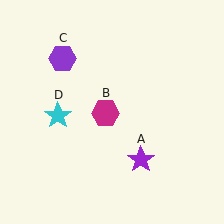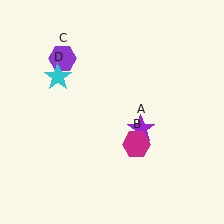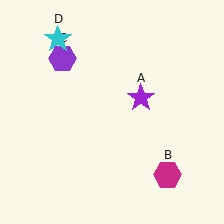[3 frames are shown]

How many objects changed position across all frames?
3 objects changed position: purple star (object A), magenta hexagon (object B), cyan star (object D).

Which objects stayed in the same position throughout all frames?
Purple hexagon (object C) remained stationary.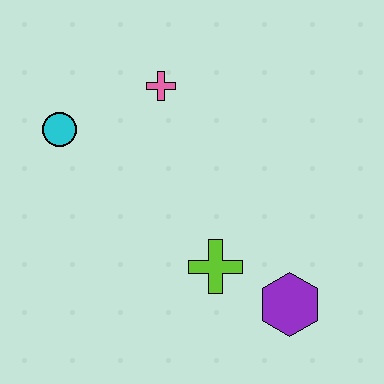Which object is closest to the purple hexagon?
The lime cross is closest to the purple hexagon.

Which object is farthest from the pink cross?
The purple hexagon is farthest from the pink cross.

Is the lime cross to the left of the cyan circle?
No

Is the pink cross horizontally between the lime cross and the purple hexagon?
No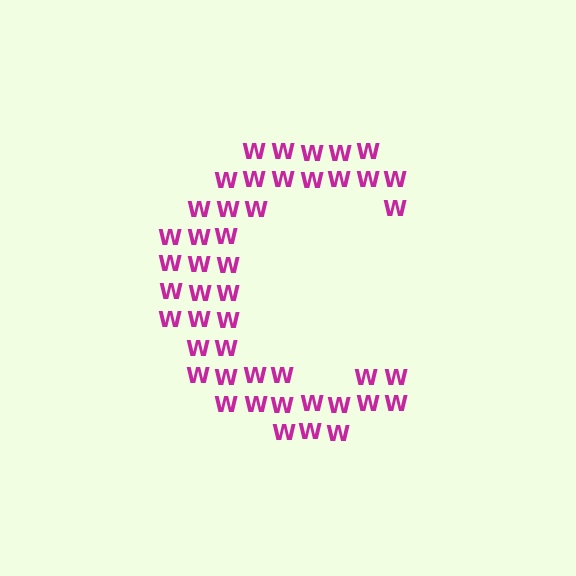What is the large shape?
The large shape is the letter C.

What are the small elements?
The small elements are letter W's.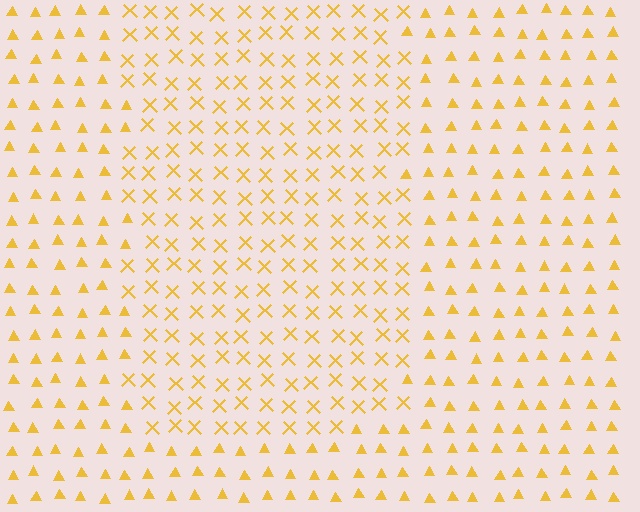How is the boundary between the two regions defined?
The boundary is defined by a change in element shape: X marks inside vs. triangles outside. All elements share the same color and spacing.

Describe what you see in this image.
The image is filled with small yellow elements arranged in a uniform grid. A rectangle-shaped region contains X marks, while the surrounding area contains triangles. The boundary is defined purely by the change in element shape.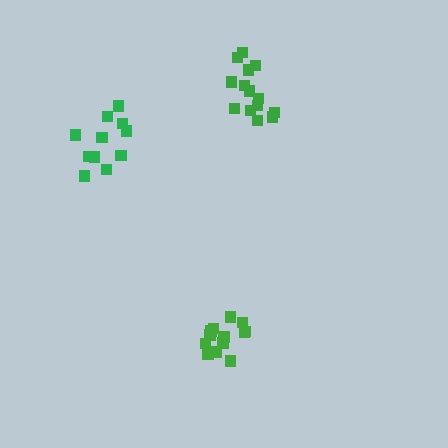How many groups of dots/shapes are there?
There are 3 groups.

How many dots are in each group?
Group 1: 11 dots, Group 2: 14 dots, Group 3: 14 dots (39 total).